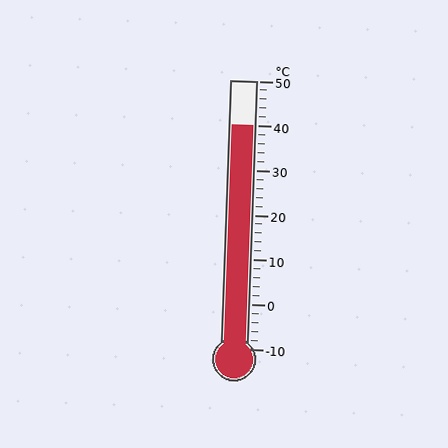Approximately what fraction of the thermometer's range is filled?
The thermometer is filled to approximately 85% of its range.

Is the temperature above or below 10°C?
The temperature is above 10°C.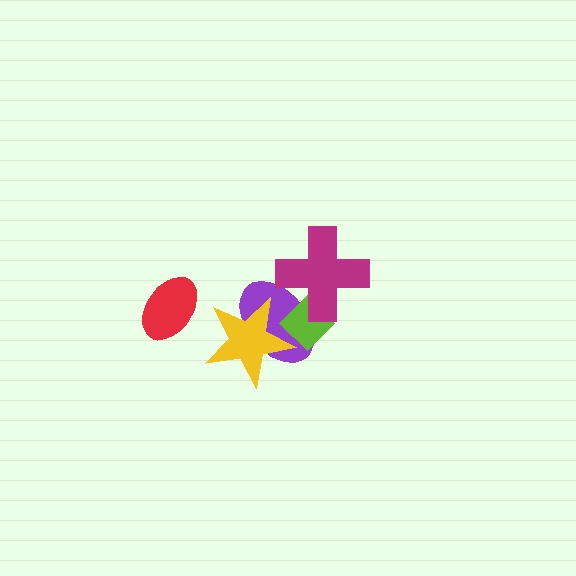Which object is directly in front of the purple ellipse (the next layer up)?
The lime diamond is directly in front of the purple ellipse.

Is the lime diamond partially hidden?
Yes, it is partially covered by another shape.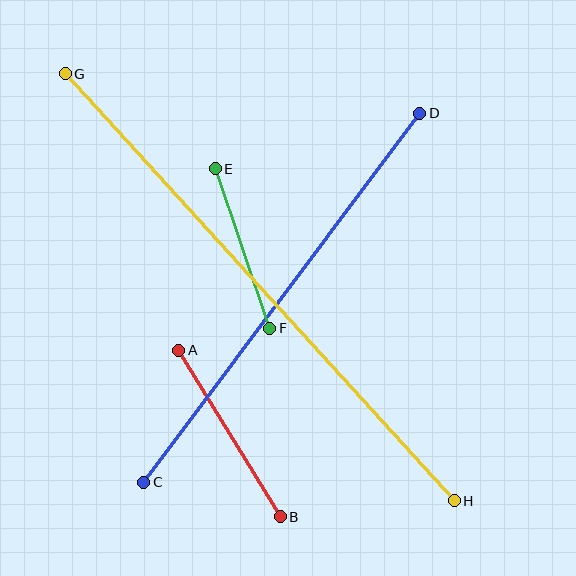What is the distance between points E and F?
The distance is approximately 168 pixels.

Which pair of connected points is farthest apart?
Points G and H are farthest apart.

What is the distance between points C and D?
The distance is approximately 461 pixels.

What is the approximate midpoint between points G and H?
The midpoint is at approximately (260, 287) pixels.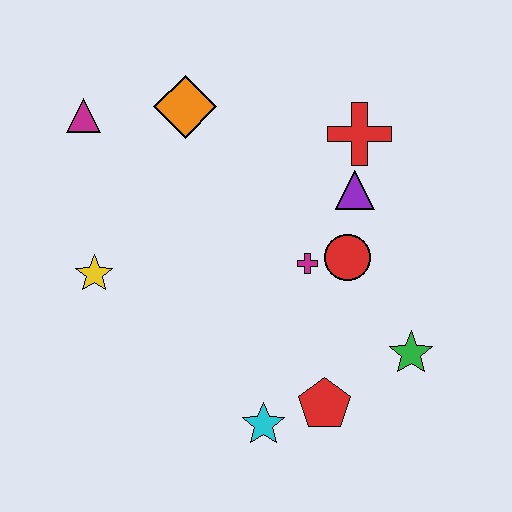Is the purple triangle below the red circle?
No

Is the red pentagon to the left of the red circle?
Yes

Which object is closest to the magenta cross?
The red circle is closest to the magenta cross.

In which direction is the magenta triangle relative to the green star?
The magenta triangle is to the left of the green star.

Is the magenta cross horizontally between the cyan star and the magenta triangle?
No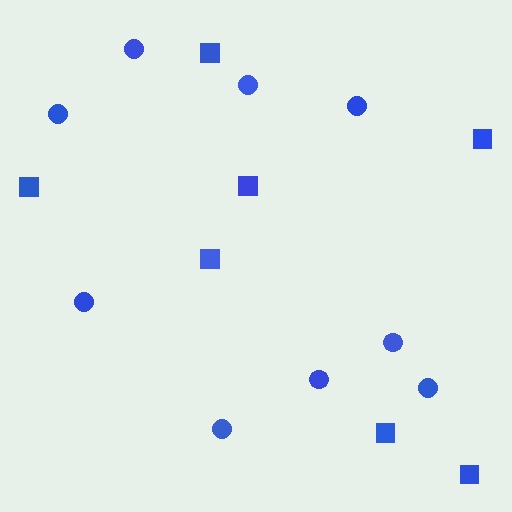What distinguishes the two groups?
There are 2 groups: one group of circles (9) and one group of squares (7).